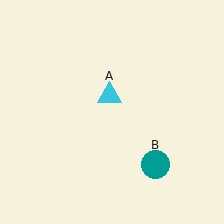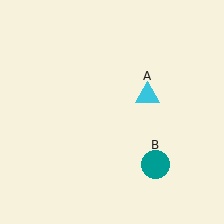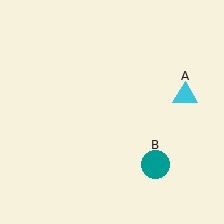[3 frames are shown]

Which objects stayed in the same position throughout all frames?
Teal circle (object B) remained stationary.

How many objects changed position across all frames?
1 object changed position: cyan triangle (object A).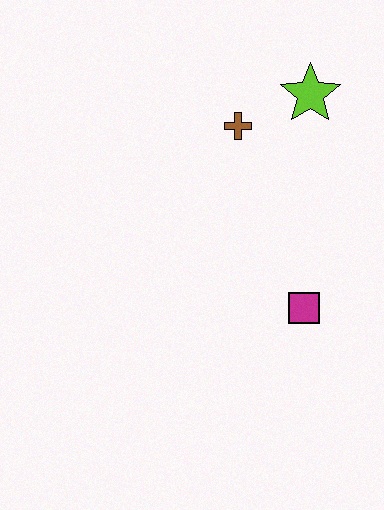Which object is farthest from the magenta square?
The lime star is farthest from the magenta square.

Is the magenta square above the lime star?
No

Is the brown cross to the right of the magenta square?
No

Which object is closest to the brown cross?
The lime star is closest to the brown cross.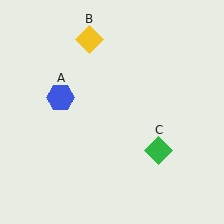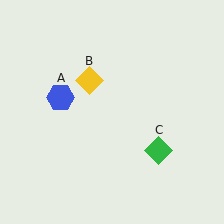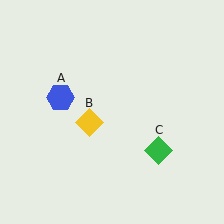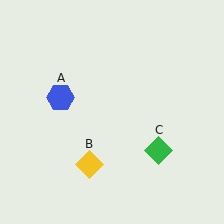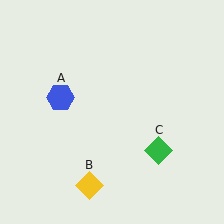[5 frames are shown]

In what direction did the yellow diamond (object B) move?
The yellow diamond (object B) moved down.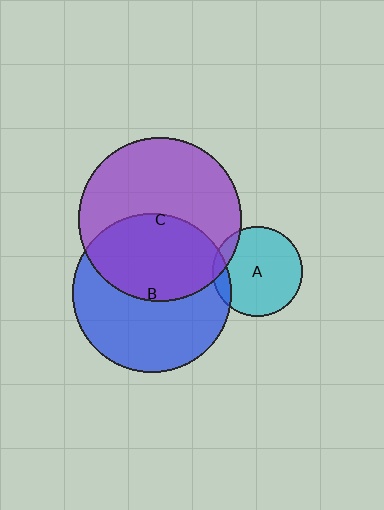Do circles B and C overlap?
Yes.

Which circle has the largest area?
Circle C (purple).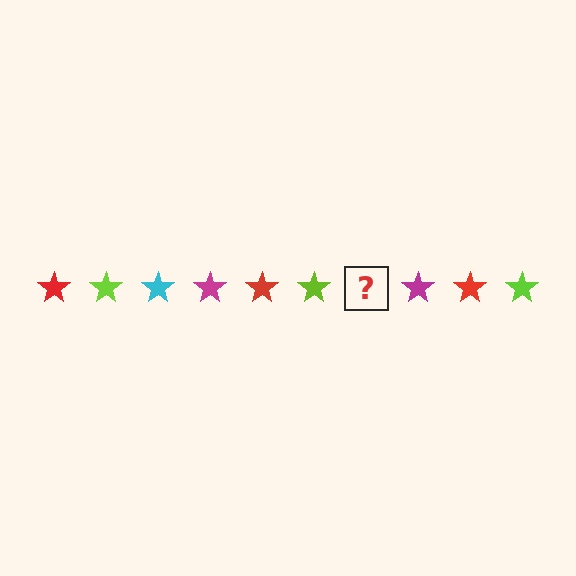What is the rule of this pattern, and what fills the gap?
The rule is that the pattern cycles through red, lime, cyan, magenta stars. The gap should be filled with a cyan star.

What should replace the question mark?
The question mark should be replaced with a cyan star.